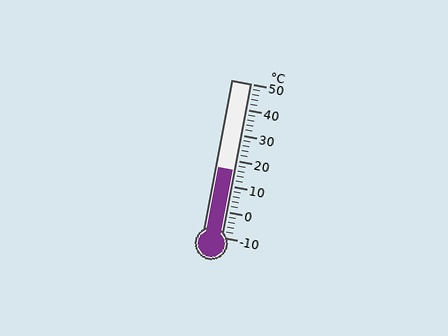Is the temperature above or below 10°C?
The temperature is above 10°C.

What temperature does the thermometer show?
The thermometer shows approximately 16°C.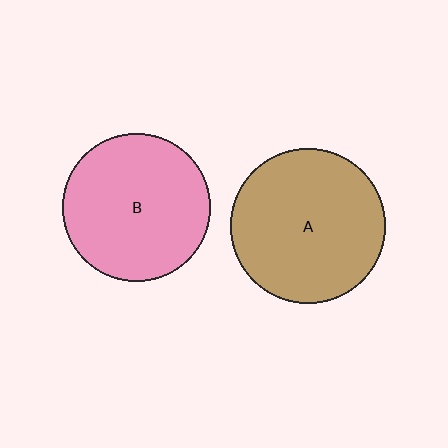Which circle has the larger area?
Circle A (brown).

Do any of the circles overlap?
No, none of the circles overlap.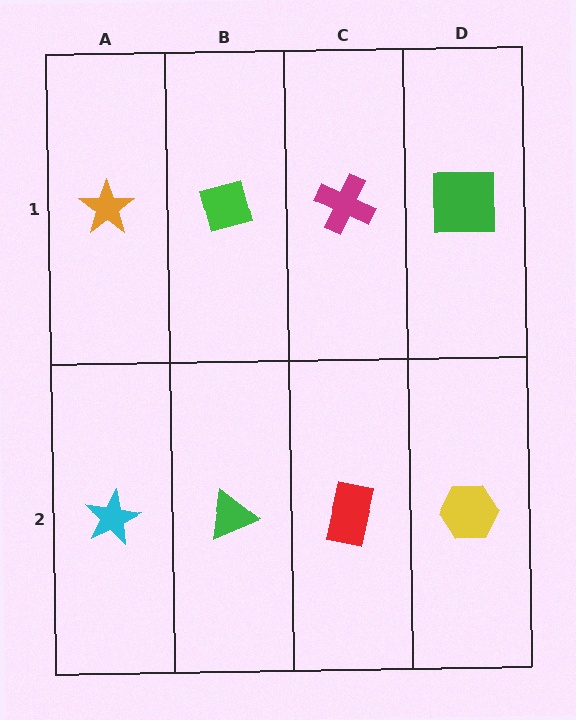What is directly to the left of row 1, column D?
A magenta cross.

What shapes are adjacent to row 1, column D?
A yellow hexagon (row 2, column D), a magenta cross (row 1, column C).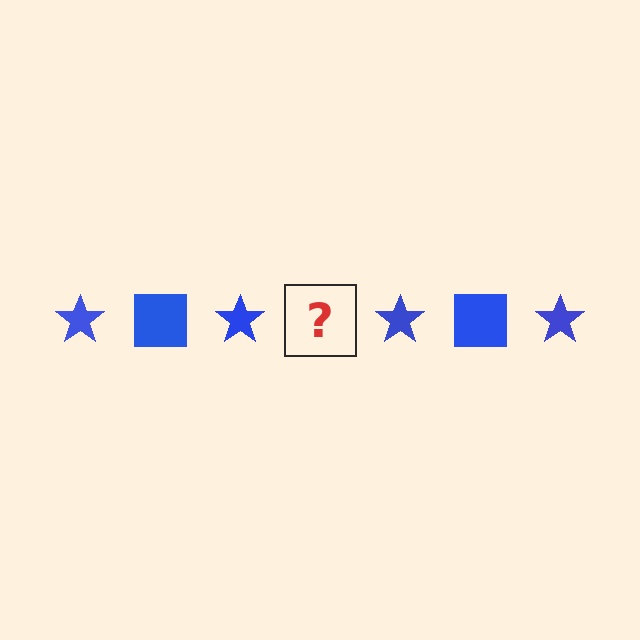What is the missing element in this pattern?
The missing element is a blue square.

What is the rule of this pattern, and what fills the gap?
The rule is that the pattern cycles through star, square shapes in blue. The gap should be filled with a blue square.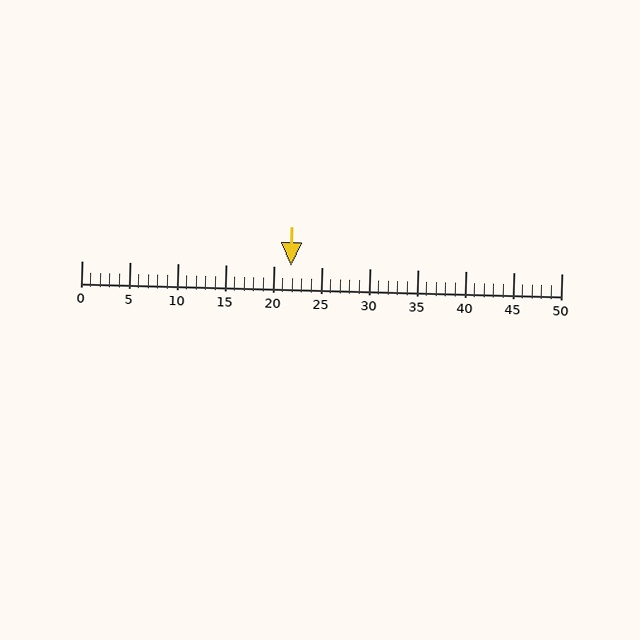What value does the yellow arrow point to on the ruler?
The yellow arrow points to approximately 22.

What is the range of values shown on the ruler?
The ruler shows values from 0 to 50.